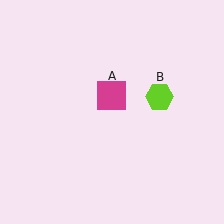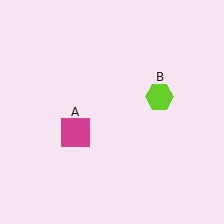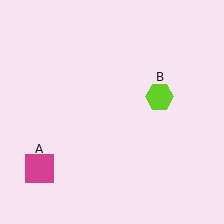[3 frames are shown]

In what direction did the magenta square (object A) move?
The magenta square (object A) moved down and to the left.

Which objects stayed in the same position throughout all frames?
Lime hexagon (object B) remained stationary.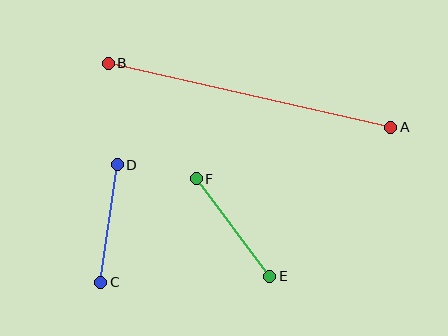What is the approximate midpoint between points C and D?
The midpoint is at approximately (109, 224) pixels.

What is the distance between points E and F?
The distance is approximately 122 pixels.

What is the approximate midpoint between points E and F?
The midpoint is at approximately (233, 227) pixels.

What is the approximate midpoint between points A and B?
The midpoint is at approximately (250, 95) pixels.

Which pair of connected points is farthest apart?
Points A and B are farthest apart.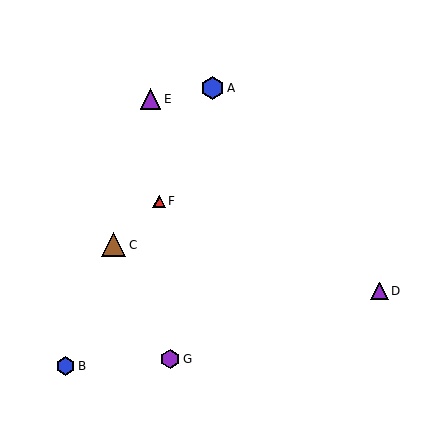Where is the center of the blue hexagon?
The center of the blue hexagon is at (66, 366).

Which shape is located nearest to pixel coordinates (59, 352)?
The blue hexagon (labeled B) at (66, 366) is nearest to that location.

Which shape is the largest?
The brown triangle (labeled C) is the largest.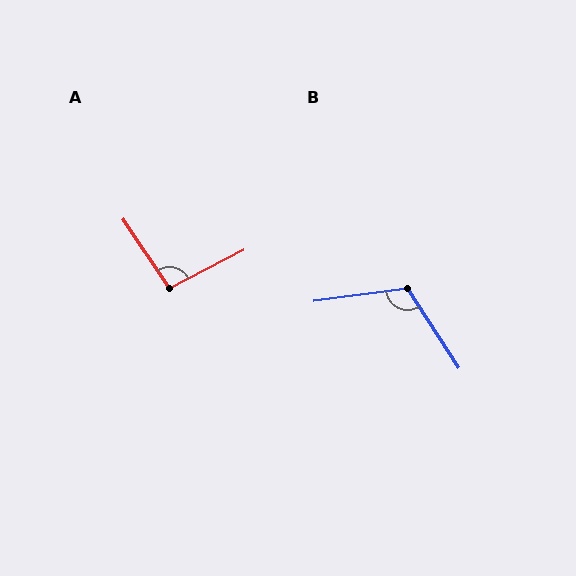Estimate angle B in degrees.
Approximately 115 degrees.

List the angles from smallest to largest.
A (97°), B (115°).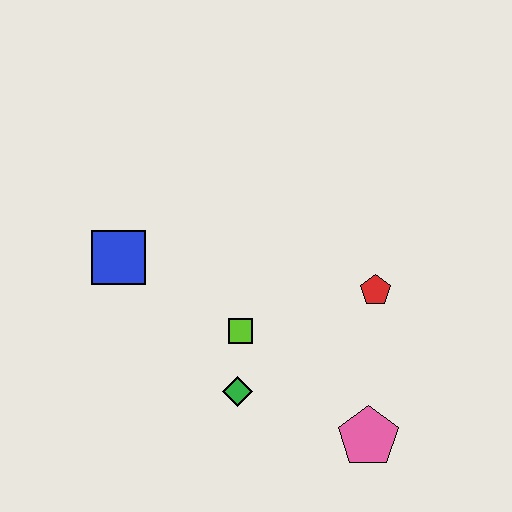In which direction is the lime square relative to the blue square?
The lime square is to the right of the blue square.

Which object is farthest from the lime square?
The pink pentagon is farthest from the lime square.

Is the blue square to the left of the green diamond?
Yes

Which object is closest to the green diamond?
The lime square is closest to the green diamond.